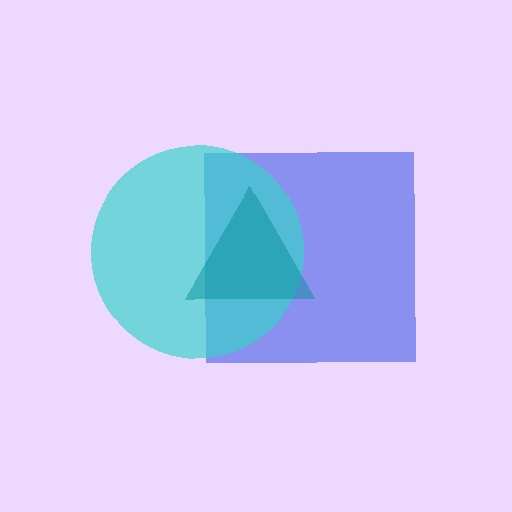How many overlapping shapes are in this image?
There are 3 overlapping shapes in the image.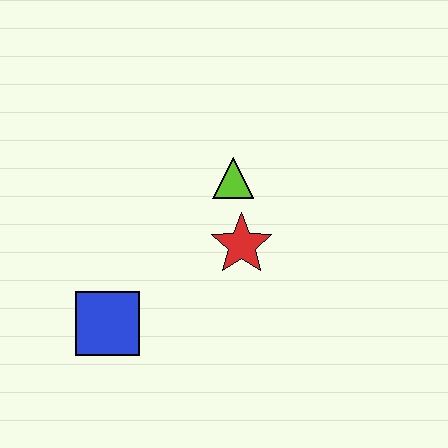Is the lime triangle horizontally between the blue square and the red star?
Yes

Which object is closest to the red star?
The lime triangle is closest to the red star.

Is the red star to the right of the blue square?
Yes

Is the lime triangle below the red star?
No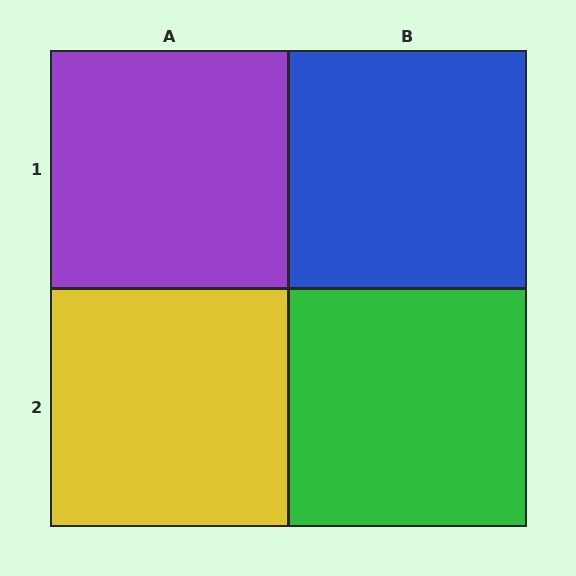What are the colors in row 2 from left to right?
Yellow, green.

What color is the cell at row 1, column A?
Purple.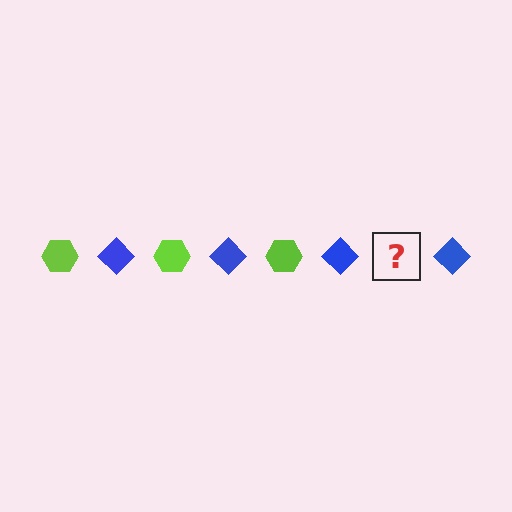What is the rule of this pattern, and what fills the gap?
The rule is that the pattern alternates between lime hexagon and blue diamond. The gap should be filled with a lime hexagon.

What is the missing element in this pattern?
The missing element is a lime hexagon.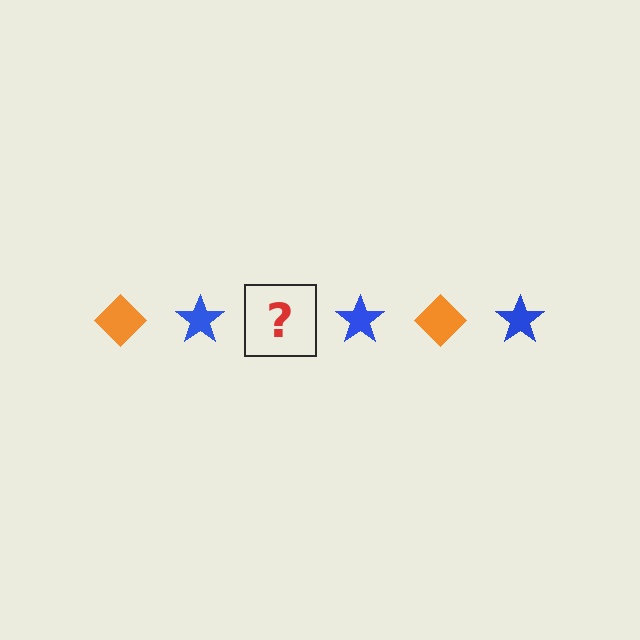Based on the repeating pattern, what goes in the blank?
The blank should be an orange diamond.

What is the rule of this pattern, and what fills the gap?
The rule is that the pattern alternates between orange diamond and blue star. The gap should be filled with an orange diamond.